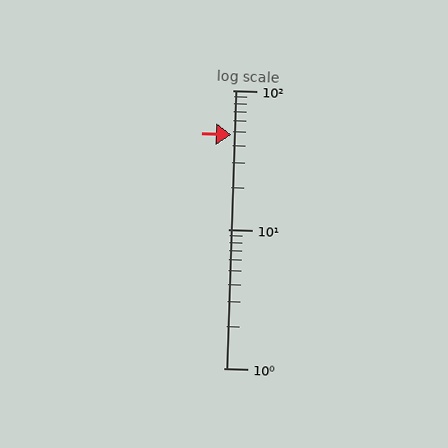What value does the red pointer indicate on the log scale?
The pointer indicates approximately 48.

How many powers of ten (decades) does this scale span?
The scale spans 2 decades, from 1 to 100.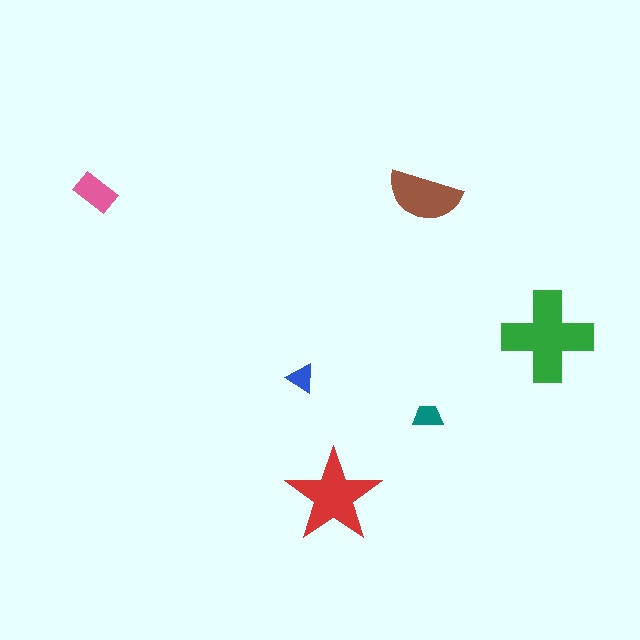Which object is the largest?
The green cross.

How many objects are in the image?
There are 6 objects in the image.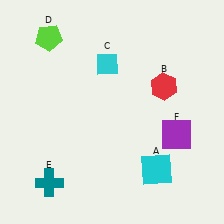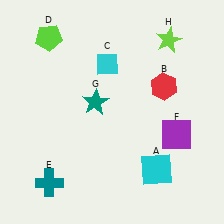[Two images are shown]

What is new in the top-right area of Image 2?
A lime star (H) was added in the top-right area of Image 2.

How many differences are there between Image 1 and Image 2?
There are 2 differences between the two images.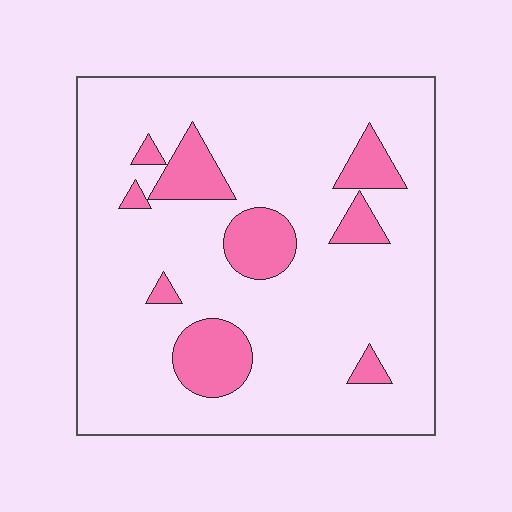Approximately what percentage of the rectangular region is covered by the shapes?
Approximately 15%.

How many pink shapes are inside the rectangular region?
9.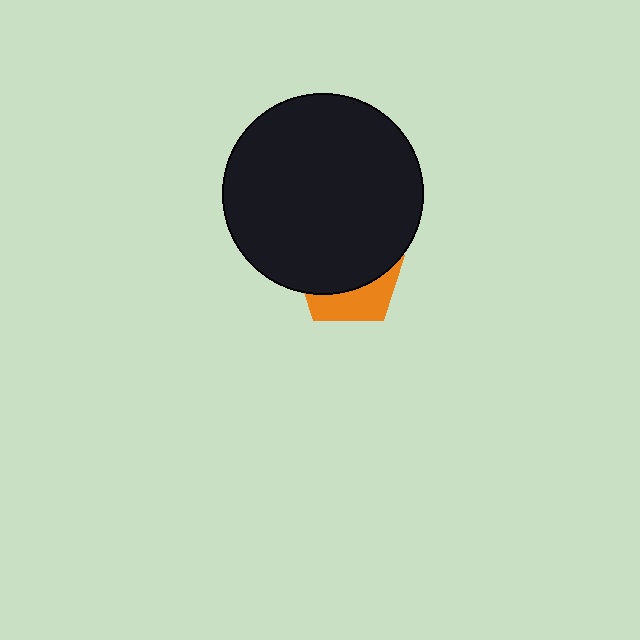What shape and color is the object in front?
The object in front is a black circle.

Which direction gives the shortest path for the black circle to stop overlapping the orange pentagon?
Moving up gives the shortest separation.